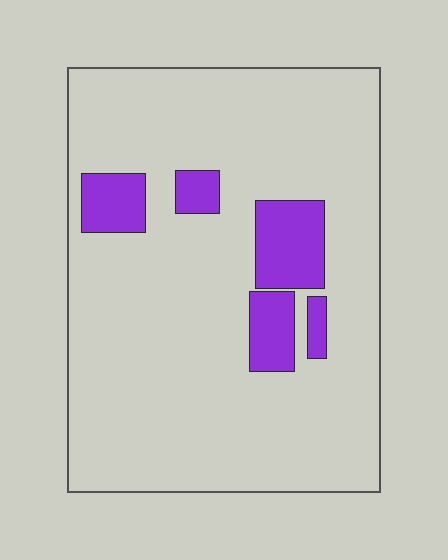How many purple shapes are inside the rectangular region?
5.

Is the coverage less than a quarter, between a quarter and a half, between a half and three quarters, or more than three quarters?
Less than a quarter.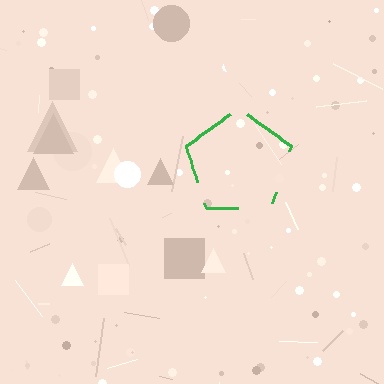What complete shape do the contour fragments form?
The contour fragments form a pentagon.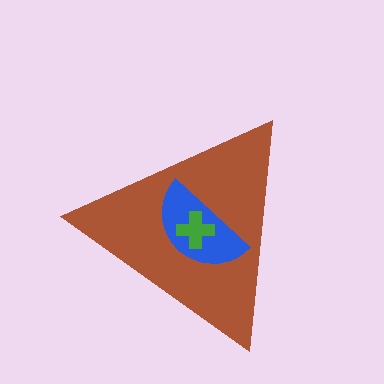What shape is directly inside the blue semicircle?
The green cross.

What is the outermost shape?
The brown triangle.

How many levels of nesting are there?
3.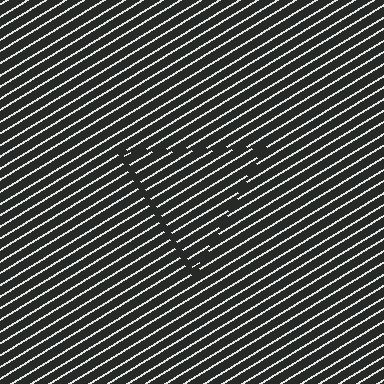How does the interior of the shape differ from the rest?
The interior of the shape contains the same grating, shifted by half a period — the contour is defined by the phase discontinuity where line-ends from the inner and outer gratings abut.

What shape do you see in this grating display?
An illusory triangle. The interior of the shape contains the same grating, shifted by half a period — the contour is defined by the phase discontinuity where line-ends from the inner and outer gratings abut.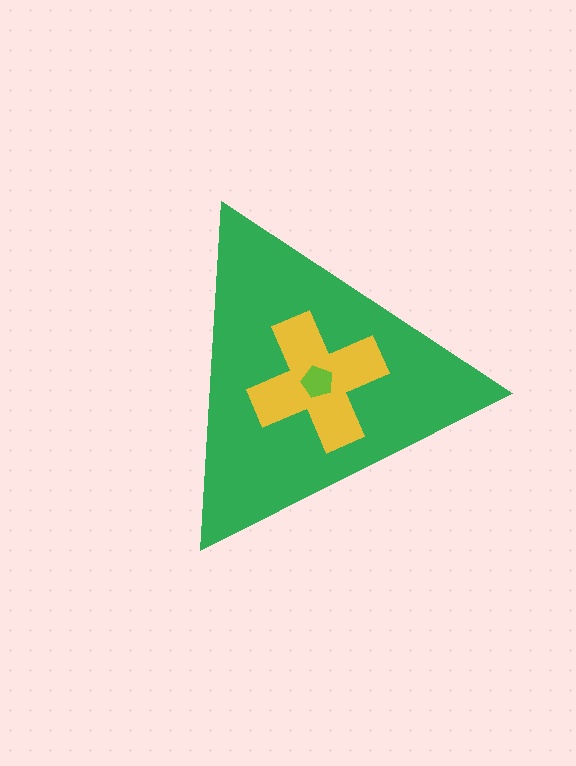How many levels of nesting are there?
3.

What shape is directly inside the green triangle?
The yellow cross.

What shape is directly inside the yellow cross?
The lime pentagon.